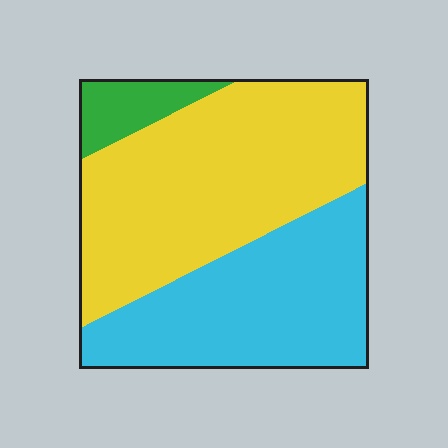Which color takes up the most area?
Yellow, at roughly 55%.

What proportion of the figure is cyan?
Cyan takes up between a third and a half of the figure.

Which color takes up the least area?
Green, at roughly 10%.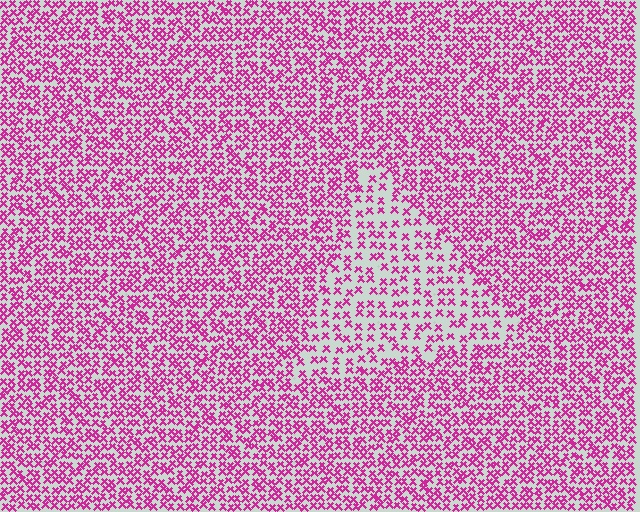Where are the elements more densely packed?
The elements are more densely packed outside the triangle boundary.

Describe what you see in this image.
The image contains small magenta elements arranged at two different densities. A triangle-shaped region is visible where the elements are less densely packed than the surrounding area.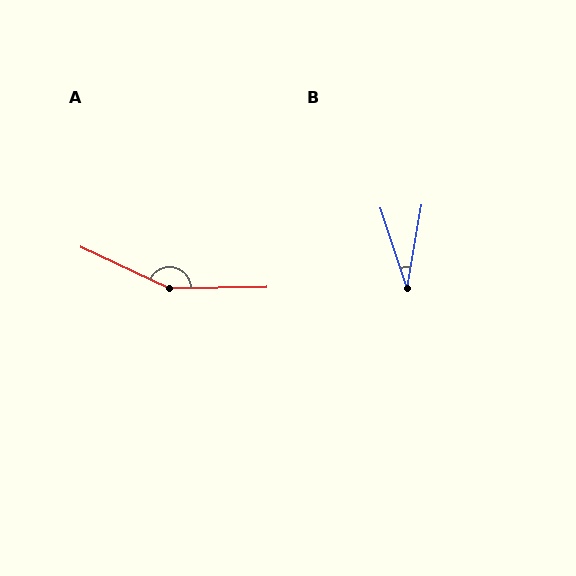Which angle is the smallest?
B, at approximately 28 degrees.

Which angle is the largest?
A, at approximately 154 degrees.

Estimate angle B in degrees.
Approximately 28 degrees.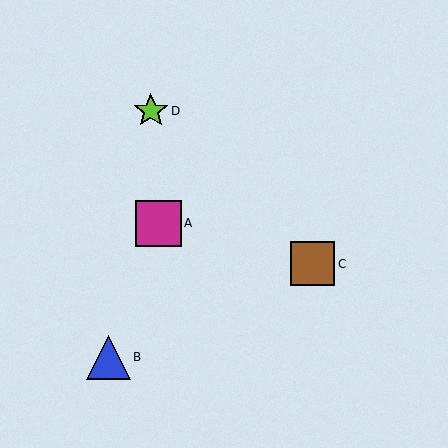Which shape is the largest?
The magenta square (labeled A) is the largest.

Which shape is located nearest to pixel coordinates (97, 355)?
The blue triangle (labeled B) at (108, 357) is nearest to that location.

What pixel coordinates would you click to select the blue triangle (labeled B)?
Click at (108, 357) to select the blue triangle B.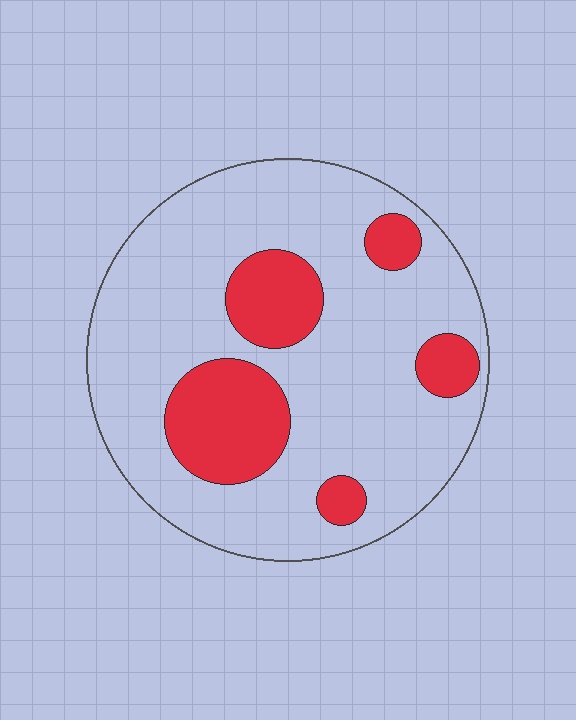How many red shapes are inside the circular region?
5.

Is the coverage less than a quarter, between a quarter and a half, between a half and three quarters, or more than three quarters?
Less than a quarter.